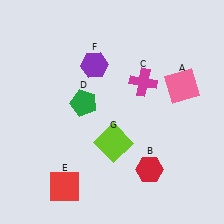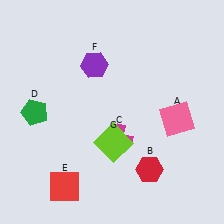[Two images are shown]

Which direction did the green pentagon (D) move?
The green pentagon (D) moved left.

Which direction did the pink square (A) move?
The pink square (A) moved down.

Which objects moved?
The objects that moved are: the pink square (A), the magenta cross (C), the green pentagon (D).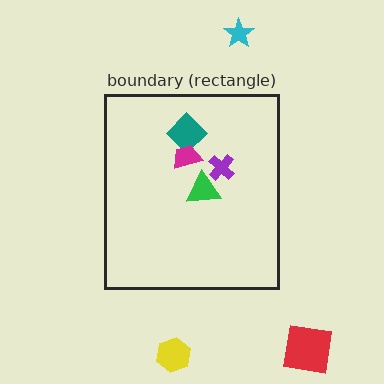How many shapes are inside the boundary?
4 inside, 3 outside.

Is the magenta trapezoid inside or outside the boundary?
Inside.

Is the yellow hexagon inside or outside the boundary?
Outside.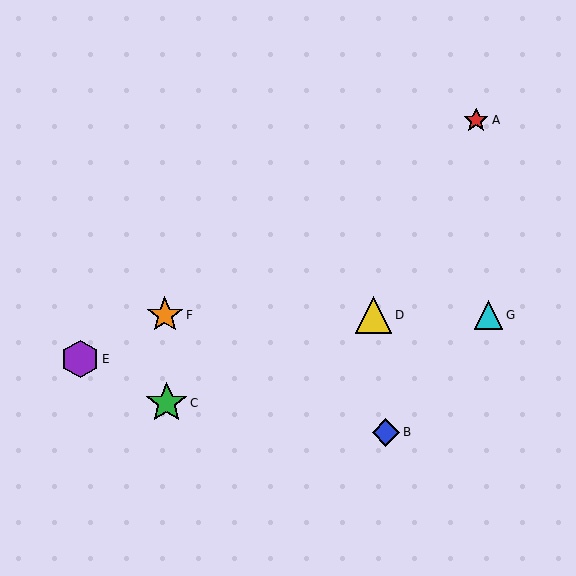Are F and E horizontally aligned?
No, F is at y≈315 and E is at y≈359.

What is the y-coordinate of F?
Object F is at y≈315.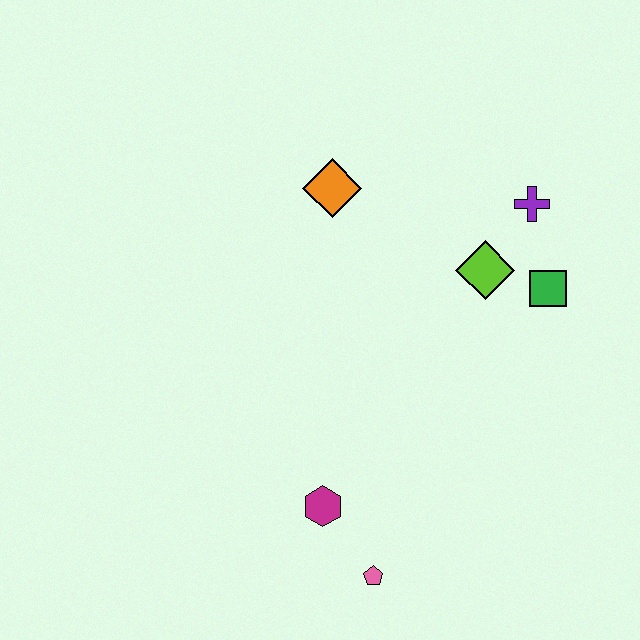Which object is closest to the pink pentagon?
The magenta hexagon is closest to the pink pentagon.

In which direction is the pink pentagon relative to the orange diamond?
The pink pentagon is below the orange diamond.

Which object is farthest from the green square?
The pink pentagon is farthest from the green square.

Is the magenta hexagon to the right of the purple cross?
No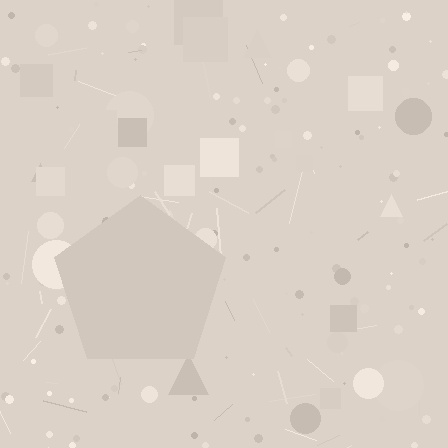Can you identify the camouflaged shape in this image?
The camouflaged shape is a pentagon.